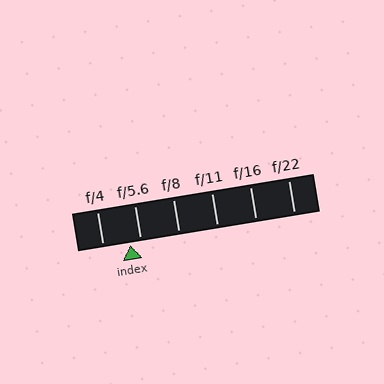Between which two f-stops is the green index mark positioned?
The index mark is between f/4 and f/5.6.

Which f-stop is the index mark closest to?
The index mark is closest to f/5.6.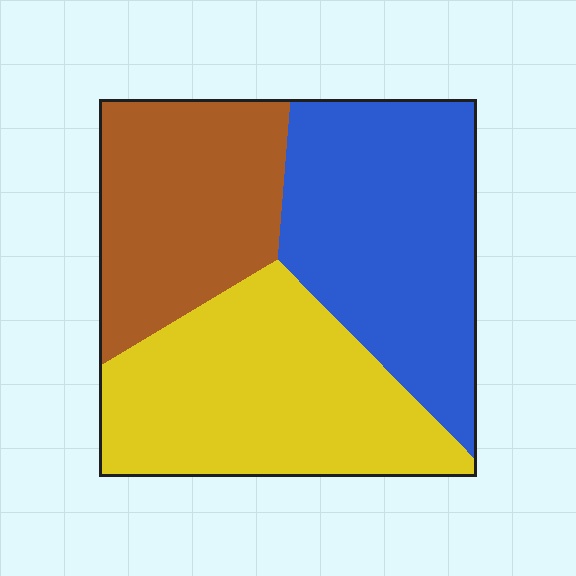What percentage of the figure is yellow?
Yellow takes up between a third and a half of the figure.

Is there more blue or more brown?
Blue.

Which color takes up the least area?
Brown, at roughly 25%.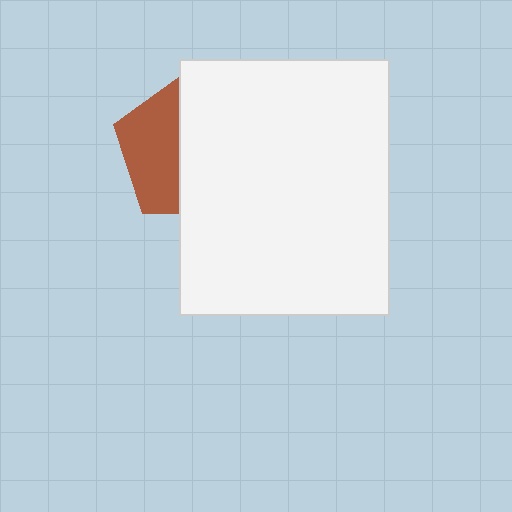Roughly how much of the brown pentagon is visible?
A small part of it is visible (roughly 41%).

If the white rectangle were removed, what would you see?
You would see the complete brown pentagon.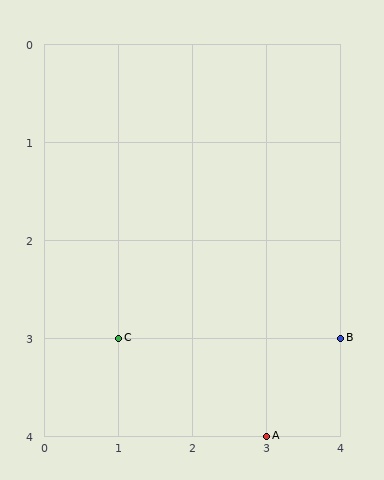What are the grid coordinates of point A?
Point A is at grid coordinates (3, 4).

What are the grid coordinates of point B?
Point B is at grid coordinates (4, 3).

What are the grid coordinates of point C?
Point C is at grid coordinates (1, 3).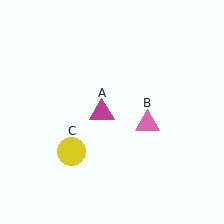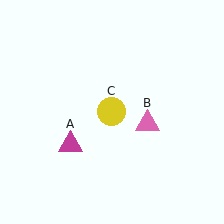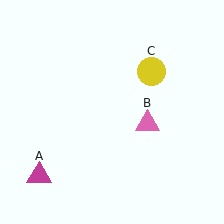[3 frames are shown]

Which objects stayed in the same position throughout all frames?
Pink triangle (object B) remained stationary.